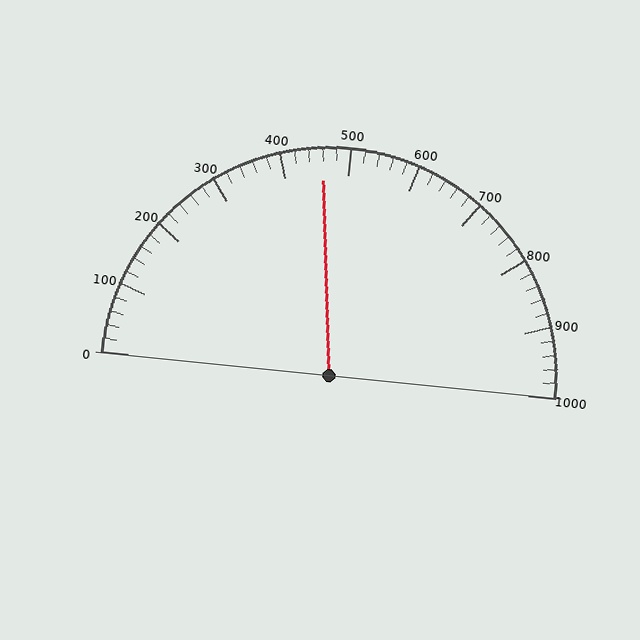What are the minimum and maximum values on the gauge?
The gauge ranges from 0 to 1000.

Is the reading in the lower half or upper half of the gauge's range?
The reading is in the lower half of the range (0 to 1000).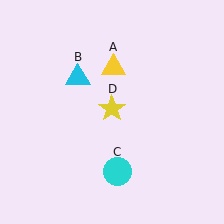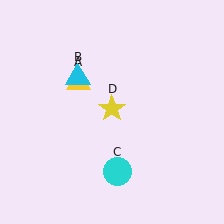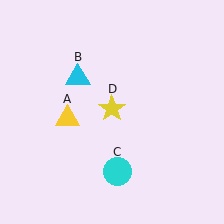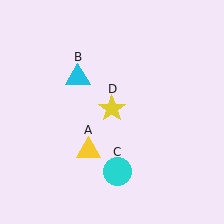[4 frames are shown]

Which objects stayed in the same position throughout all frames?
Cyan triangle (object B) and cyan circle (object C) and yellow star (object D) remained stationary.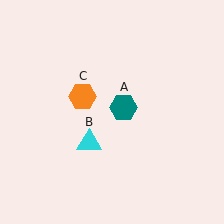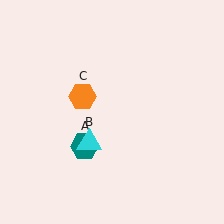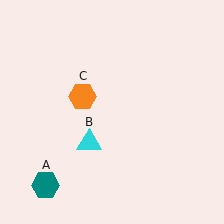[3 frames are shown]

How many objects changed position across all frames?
1 object changed position: teal hexagon (object A).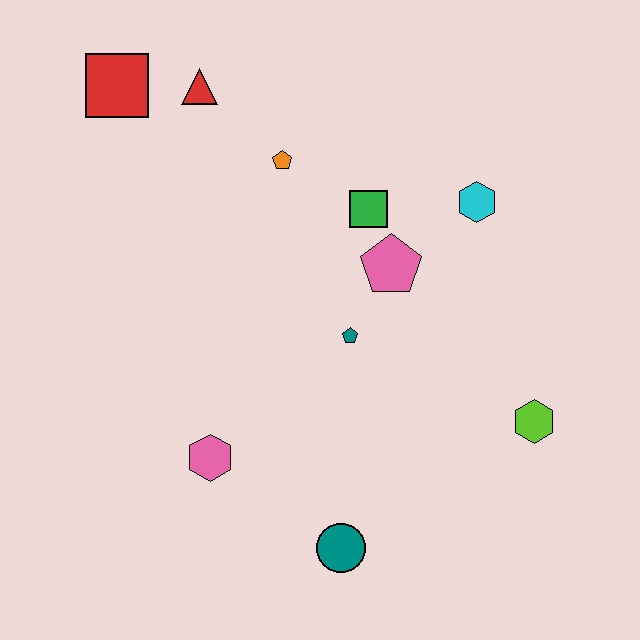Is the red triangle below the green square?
No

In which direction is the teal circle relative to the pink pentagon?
The teal circle is below the pink pentagon.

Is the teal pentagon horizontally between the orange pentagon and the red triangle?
No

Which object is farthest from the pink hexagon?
The red square is farthest from the pink hexagon.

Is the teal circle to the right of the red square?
Yes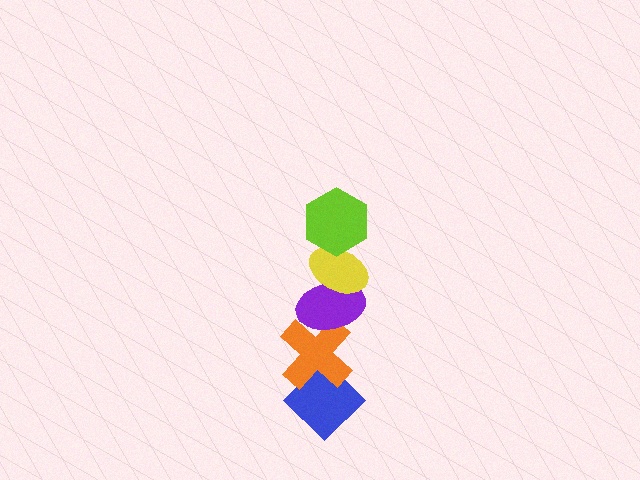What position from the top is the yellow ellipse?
The yellow ellipse is 2nd from the top.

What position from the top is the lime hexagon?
The lime hexagon is 1st from the top.